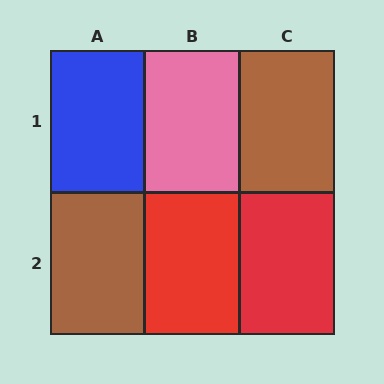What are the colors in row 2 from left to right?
Brown, red, red.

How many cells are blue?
1 cell is blue.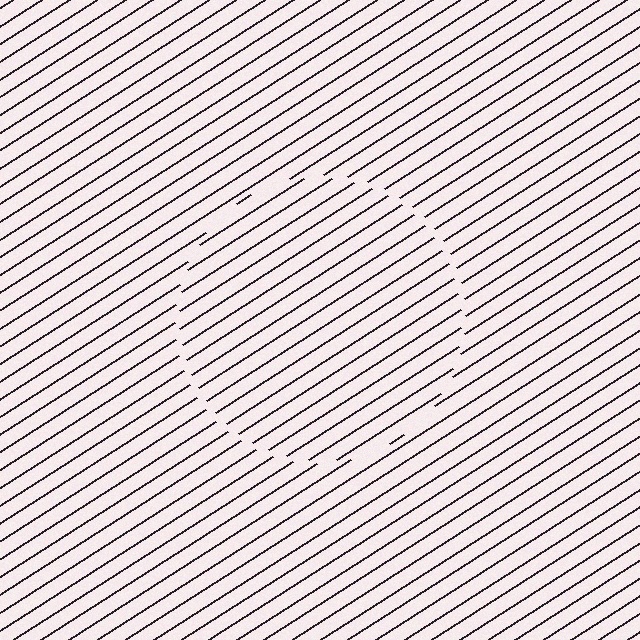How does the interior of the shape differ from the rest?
The interior of the shape contains the same grating, shifted by half a period — the contour is defined by the phase discontinuity where line-ends from the inner and outer gratings abut.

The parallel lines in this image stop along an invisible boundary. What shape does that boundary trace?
An illusory circle. The interior of the shape contains the same grating, shifted by half a period — the contour is defined by the phase discontinuity where line-ends from the inner and outer gratings abut.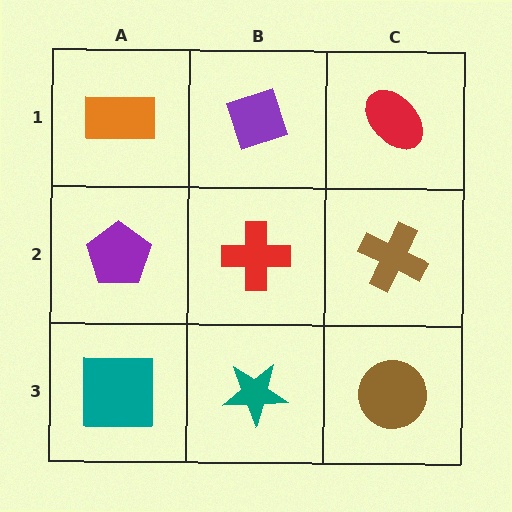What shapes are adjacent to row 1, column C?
A brown cross (row 2, column C), a purple diamond (row 1, column B).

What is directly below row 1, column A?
A purple pentagon.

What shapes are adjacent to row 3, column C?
A brown cross (row 2, column C), a teal star (row 3, column B).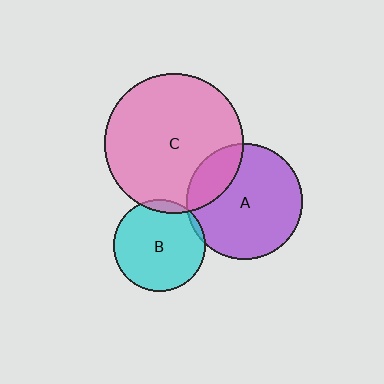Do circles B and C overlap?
Yes.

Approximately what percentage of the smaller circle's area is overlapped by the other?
Approximately 5%.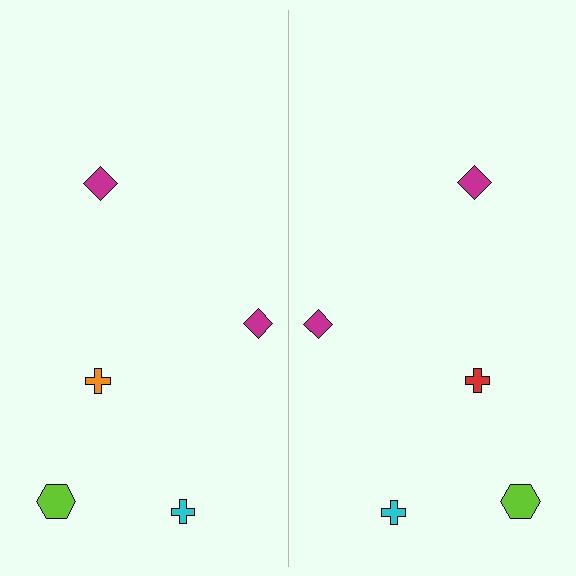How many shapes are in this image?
There are 10 shapes in this image.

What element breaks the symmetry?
The red cross on the right side breaks the symmetry — its mirror counterpart is orange.